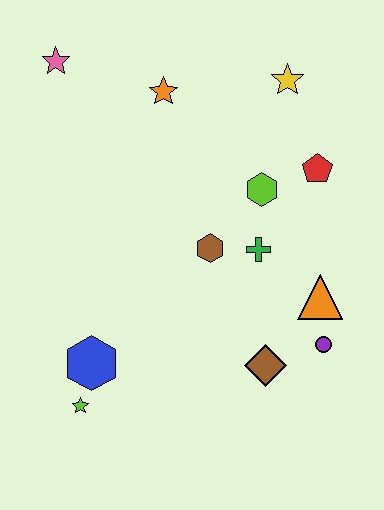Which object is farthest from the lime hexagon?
The lime star is farthest from the lime hexagon.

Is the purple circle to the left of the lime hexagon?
No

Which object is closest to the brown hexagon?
The green cross is closest to the brown hexagon.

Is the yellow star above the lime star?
Yes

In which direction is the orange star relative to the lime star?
The orange star is above the lime star.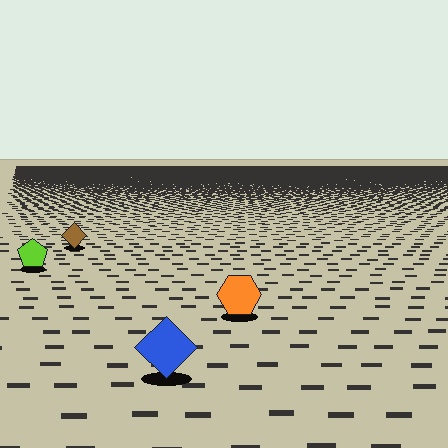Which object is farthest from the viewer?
The brown diamond is farthest from the viewer. It appears smaller and the ground texture around it is denser.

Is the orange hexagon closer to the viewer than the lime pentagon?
Yes. The orange hexagon is closer — you can tell from the texture gradient: the ground texture is coarser near it.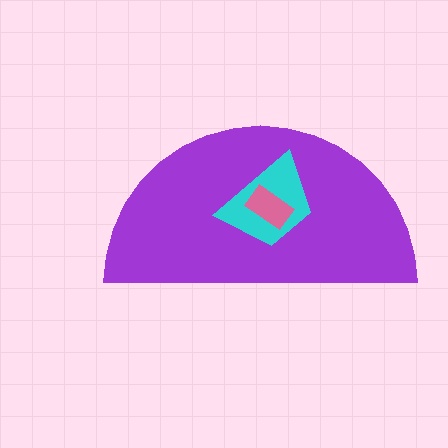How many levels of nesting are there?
3.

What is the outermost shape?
The purple semicircle.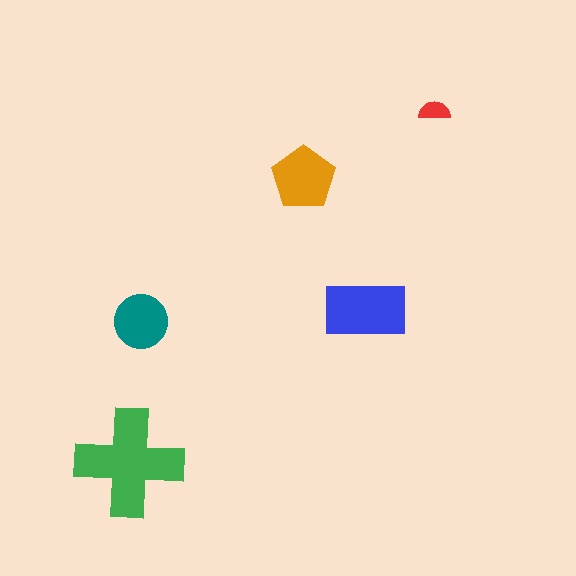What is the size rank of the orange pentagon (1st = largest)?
3rd.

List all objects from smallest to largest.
The red semicircle, the teal circle, the orange pentagon, the blue rectangle, the green cross.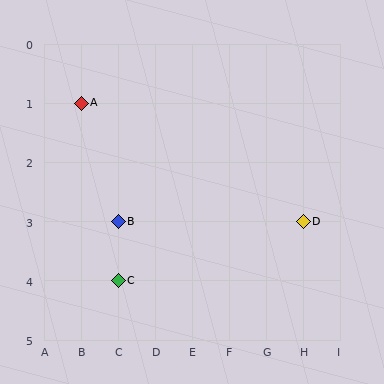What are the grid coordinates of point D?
Point D is at grid coordinates (H, 3).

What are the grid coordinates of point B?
Point B is at grid coordinates (C, 3).